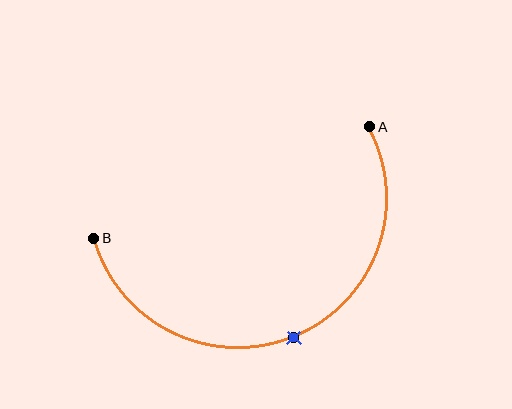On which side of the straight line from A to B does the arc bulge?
The arc bulges below the straight line connecting A and B.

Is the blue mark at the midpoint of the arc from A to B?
Yes. The blue mark lies on the arc at equal arc-length from both A and B — it is the arc midpoint.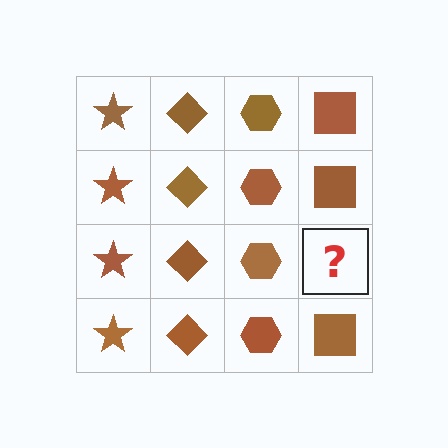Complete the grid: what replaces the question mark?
The question mark should be replaced with a brown square.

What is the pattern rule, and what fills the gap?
The rule is that each column has a consistent shape. The gap should be filled with a brown square.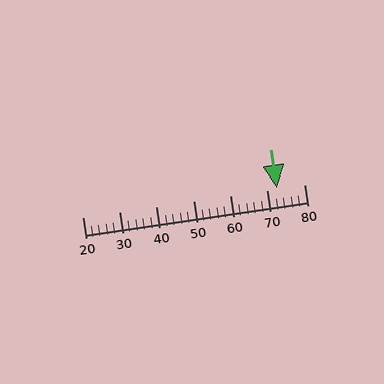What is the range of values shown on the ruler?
The ruler shows values from 20 to 80.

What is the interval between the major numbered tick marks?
The major tick marks are spaced 10 units apart.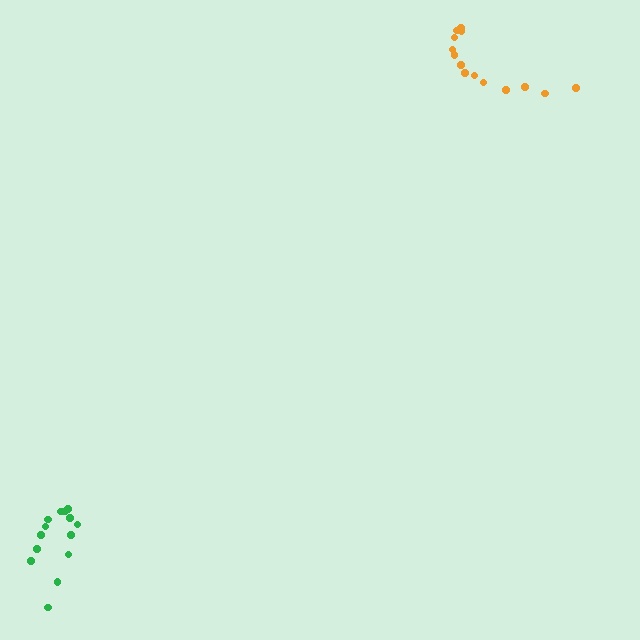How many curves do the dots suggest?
There are 2 distinct paths.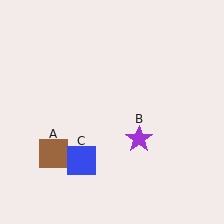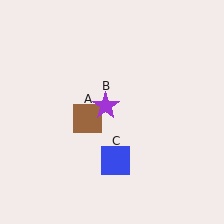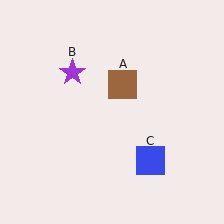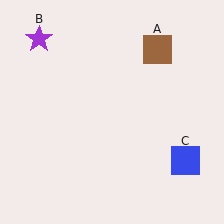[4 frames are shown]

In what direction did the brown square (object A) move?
The brown square (object A) moved up and to the right.